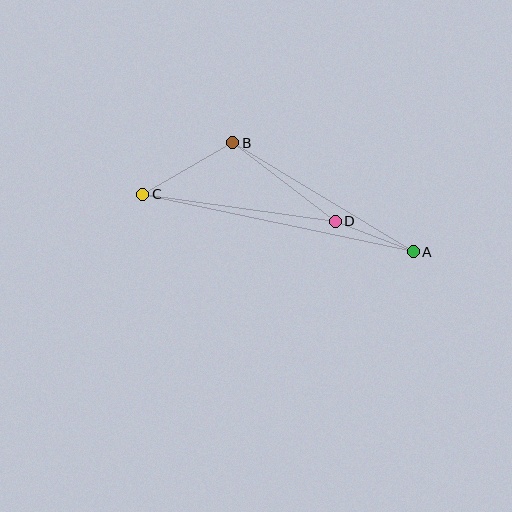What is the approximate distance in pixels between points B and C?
The distance between B and C is approximately 104 pixels.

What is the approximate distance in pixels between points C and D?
The distance between C and D is approximately 194 pixels.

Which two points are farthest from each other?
Points A and C are farthest from each other.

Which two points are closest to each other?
Points A and D are closest to each other.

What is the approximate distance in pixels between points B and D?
The distance between B and D is approximately 129 pixels.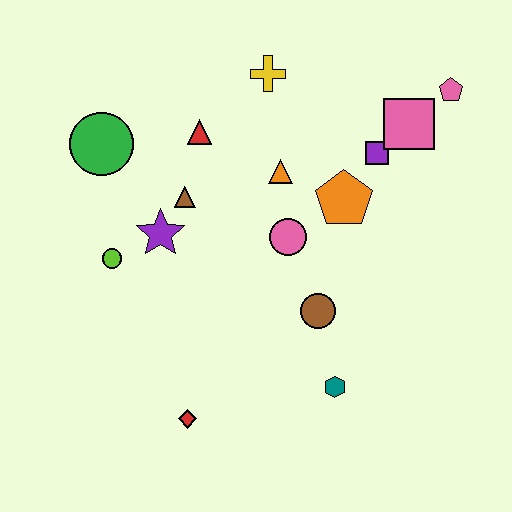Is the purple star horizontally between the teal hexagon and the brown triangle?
No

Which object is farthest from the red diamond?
The pink pentagon is farthest from the red diamond.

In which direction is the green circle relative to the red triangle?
The green circle is to the left of the red triangle.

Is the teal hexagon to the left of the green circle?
No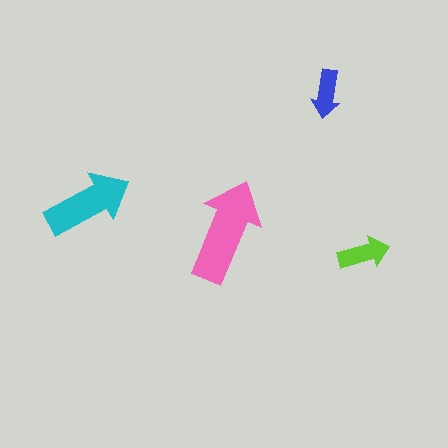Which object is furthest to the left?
The cyan arrow is leftmost.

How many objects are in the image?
There are 4 objects in the image.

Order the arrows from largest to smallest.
the pink one, the cyan one, the lime one, the blue one.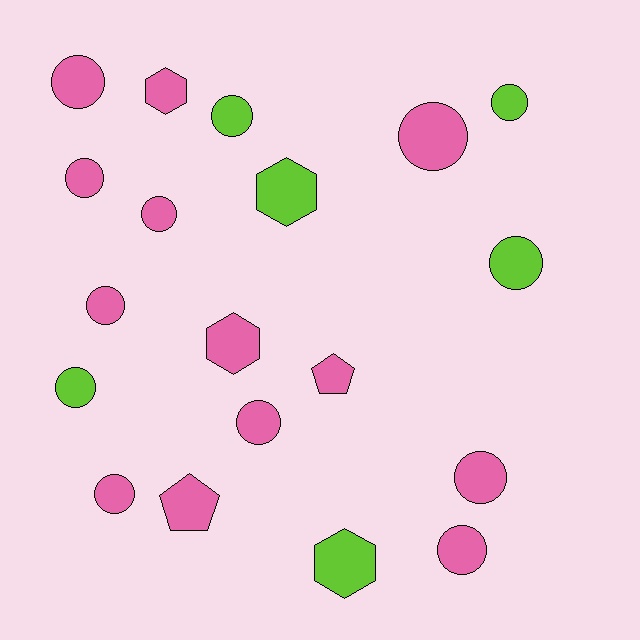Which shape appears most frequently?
Circle, with 13 objects.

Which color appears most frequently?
Pink, with 13 objects.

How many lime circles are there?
There are 4 lime circles.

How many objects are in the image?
There are 19 objects.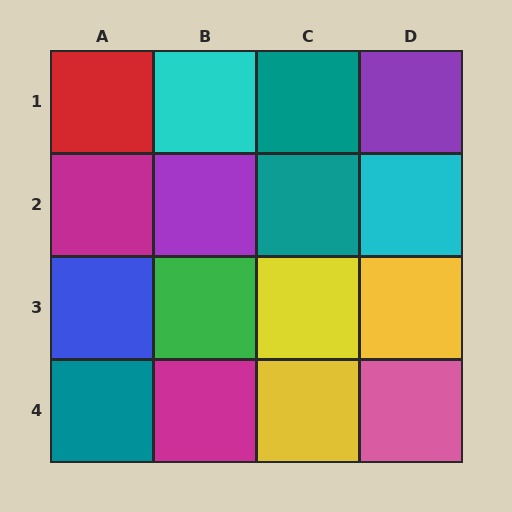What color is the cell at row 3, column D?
Yellow.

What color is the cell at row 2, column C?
Teal.